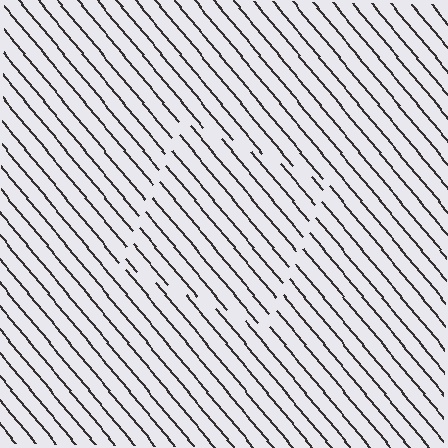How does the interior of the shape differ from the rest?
The interior of the shape contains the same grating, shifted by half a period — the contour is defined by the phase discontinuity where line-ends from the inner and outer gratings abut.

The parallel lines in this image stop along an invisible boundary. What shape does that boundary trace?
An illusory square. The interior of the shape contains the same grating, shifted by half a period — the contour is defined by the phase discontinuity where line-ends from the inner and outer gratings abut.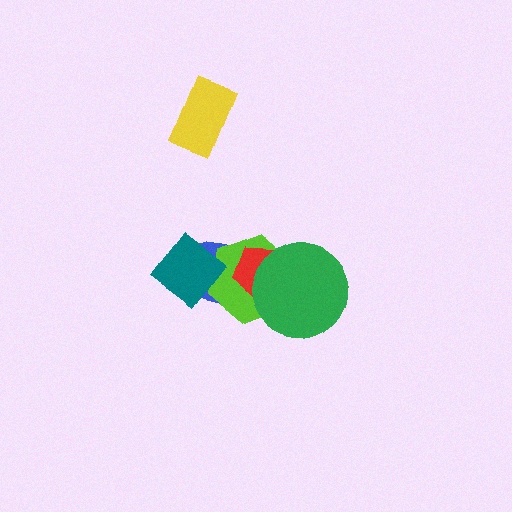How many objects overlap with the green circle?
3 objects overlap with the green circle.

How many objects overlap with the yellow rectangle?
0 objects overlap with the yellow rectangle.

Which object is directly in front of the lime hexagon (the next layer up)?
The red pentagon is directly in front of the lime hexagon.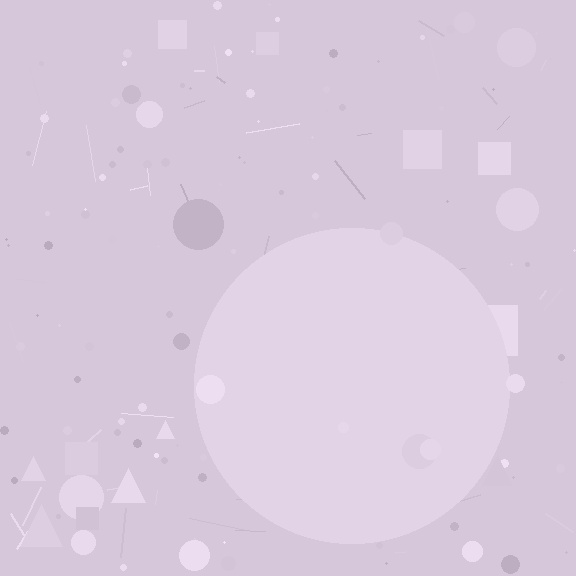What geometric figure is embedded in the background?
A circle is embedded in the background.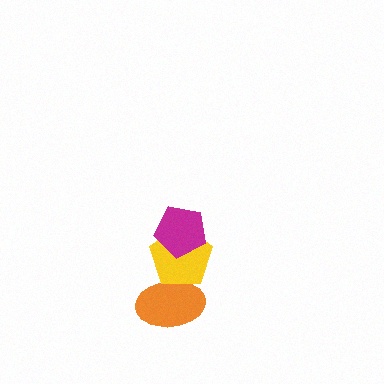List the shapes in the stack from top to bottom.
From top to bottom: the magenta pentagon, the yellow pentagon, the orange ellipse.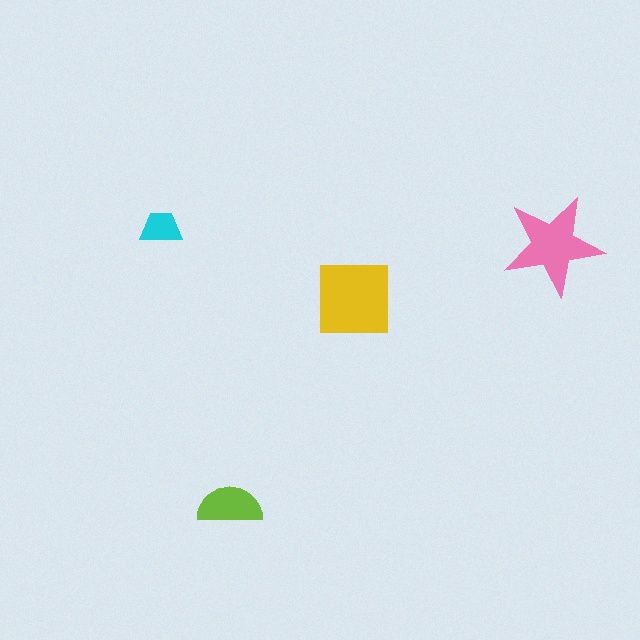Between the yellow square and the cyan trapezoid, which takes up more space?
The yellow square.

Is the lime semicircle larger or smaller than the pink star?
Smaller.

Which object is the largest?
The yellow square.